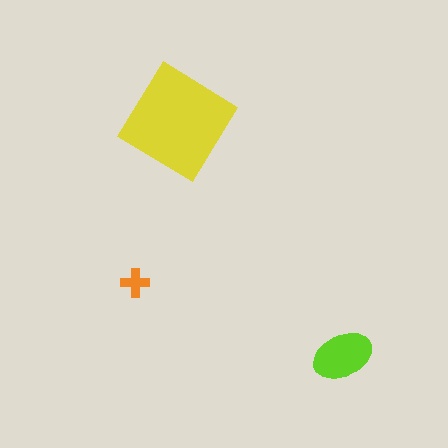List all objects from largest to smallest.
The yellow diamond, the lime ellipse, the orange cross.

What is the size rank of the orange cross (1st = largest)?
3rd.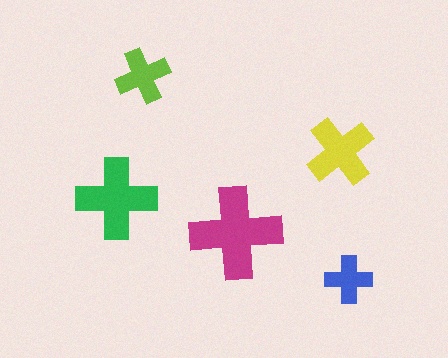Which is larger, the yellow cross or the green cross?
The green one.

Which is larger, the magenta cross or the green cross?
The magenta one.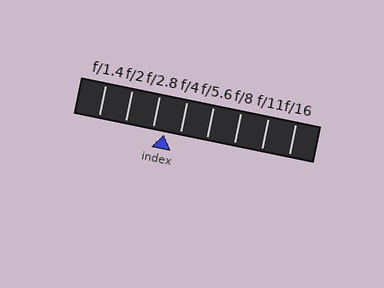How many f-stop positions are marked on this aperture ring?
There are 8 f-stop positions marked.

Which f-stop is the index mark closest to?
The index mark is closest to f/2.8.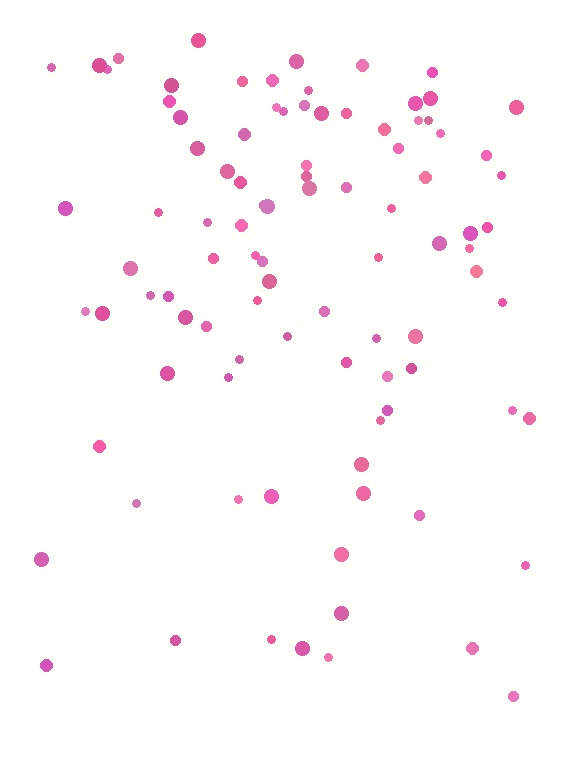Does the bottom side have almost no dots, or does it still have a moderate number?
Still a moderate number, just noticeably fewer than the top.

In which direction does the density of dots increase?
From bottom to top, with the top side densest.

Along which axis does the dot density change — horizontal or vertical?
Vertical.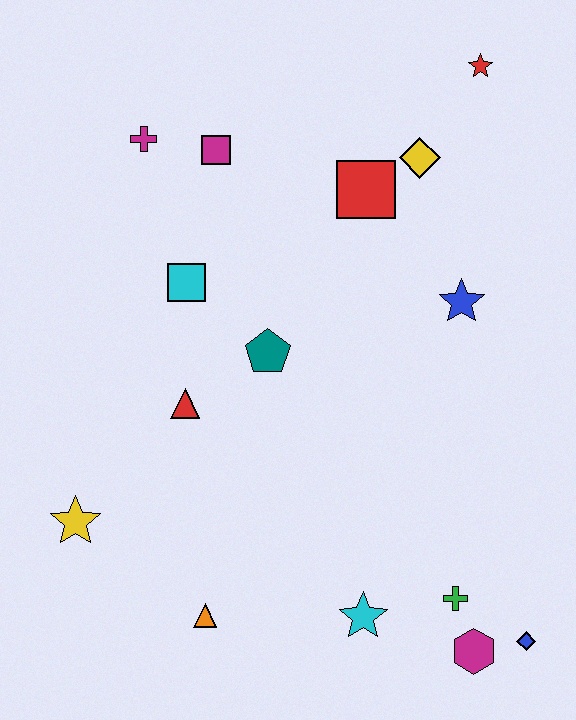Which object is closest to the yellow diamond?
The red square is closest to the yellow diamond.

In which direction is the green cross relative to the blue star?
The green cross is below the blue star.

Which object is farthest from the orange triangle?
The red star is farthest from the orange triangle.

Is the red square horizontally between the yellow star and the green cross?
Yes